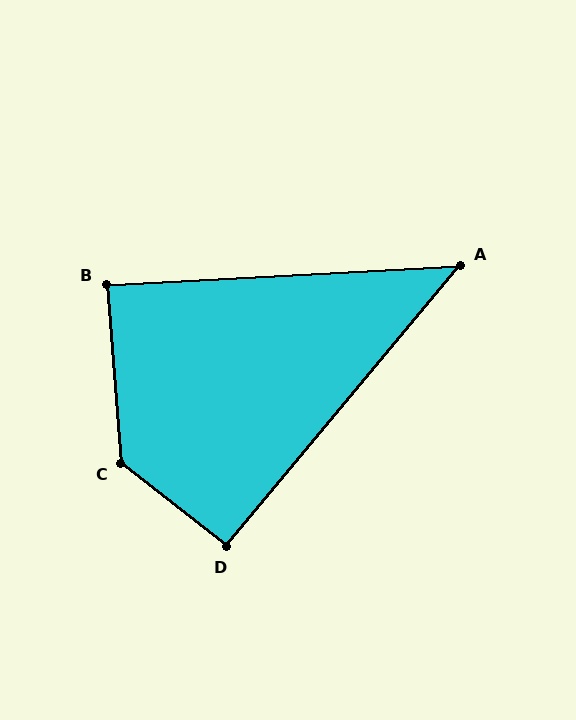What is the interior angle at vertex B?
Approximately 88 degrees (approximately right).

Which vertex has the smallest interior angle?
A, at approximately 47 degrees.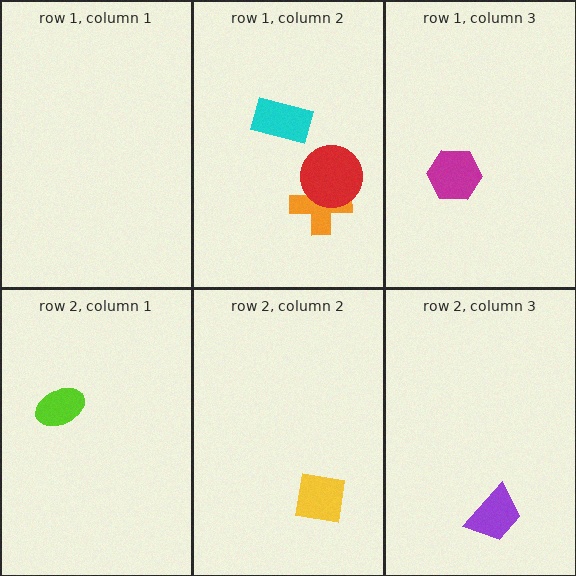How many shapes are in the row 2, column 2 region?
1.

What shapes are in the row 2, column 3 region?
The purple trapezoid.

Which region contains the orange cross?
The row 1, column 2 region.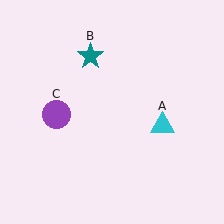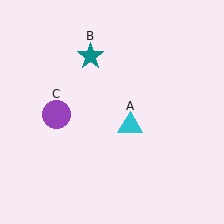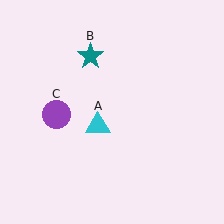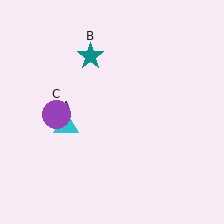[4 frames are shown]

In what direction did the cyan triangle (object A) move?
The cyan triangle (object A) moved left.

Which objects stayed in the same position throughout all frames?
Teal star (object B) and purple circle (object C) remained stationary.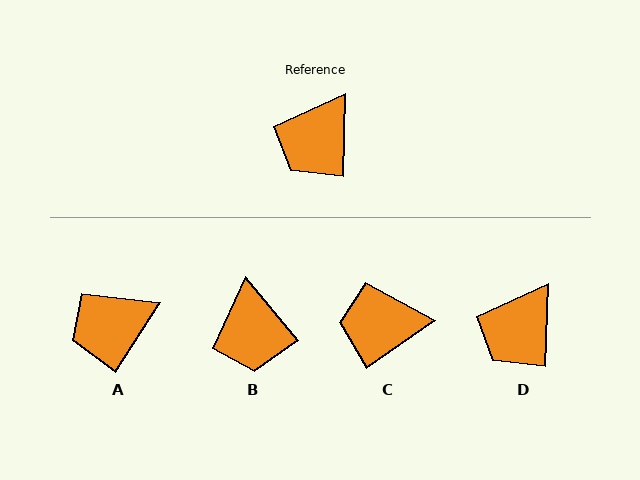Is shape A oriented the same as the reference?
No, it is off by about 30 degrees.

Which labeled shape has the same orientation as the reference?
D.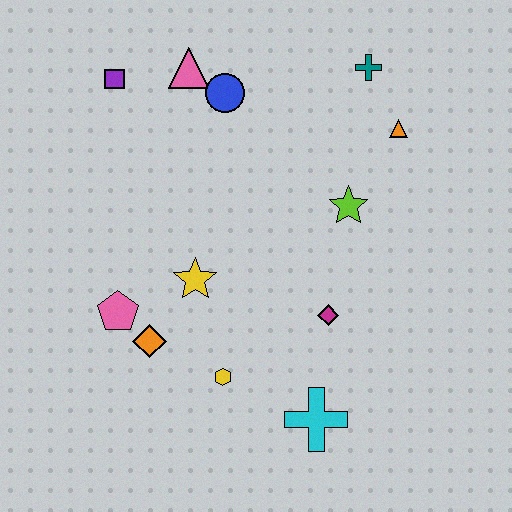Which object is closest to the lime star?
The orange triangle is closest to the lime star.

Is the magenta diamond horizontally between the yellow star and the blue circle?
No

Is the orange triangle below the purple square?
Yes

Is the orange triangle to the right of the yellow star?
Yes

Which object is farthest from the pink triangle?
The cyan cross is farthest from the pink triangle.